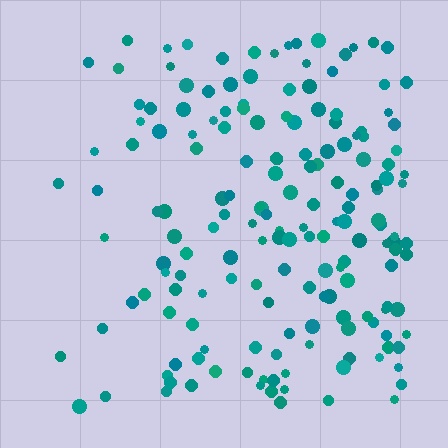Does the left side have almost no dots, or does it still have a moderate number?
Still a moderate number, just noticeably fewer than the right.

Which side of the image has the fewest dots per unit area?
The left.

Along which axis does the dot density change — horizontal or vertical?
Horizontal.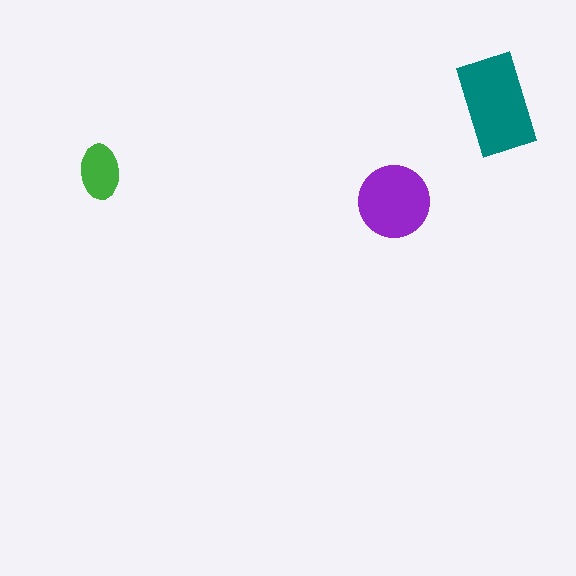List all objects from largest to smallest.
The teal rectangle, the purple circle, the green ellipse.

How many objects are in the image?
There are 3 objects in the image.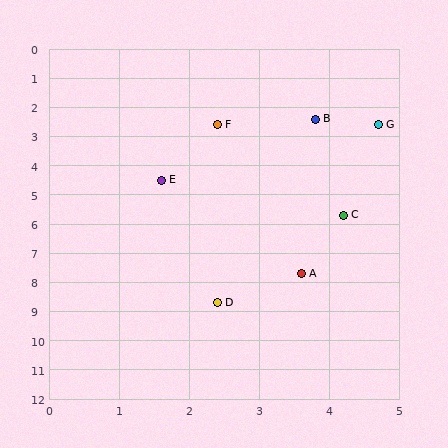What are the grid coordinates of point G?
Point G is at approximately (4.7, 2.6).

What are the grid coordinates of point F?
Point F is at approximately (2.4, 2.6).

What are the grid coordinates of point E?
Point E is at approximately (1.6, 4.5).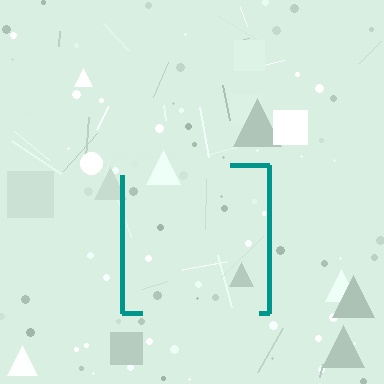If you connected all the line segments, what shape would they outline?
They would outline a square.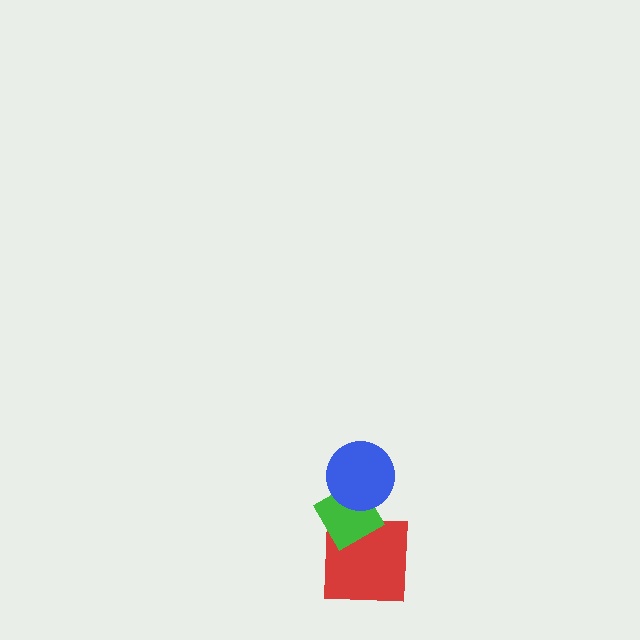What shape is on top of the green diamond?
The blue circle is on top of the green diamond.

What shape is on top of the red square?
The green diamond is on top of the red square.